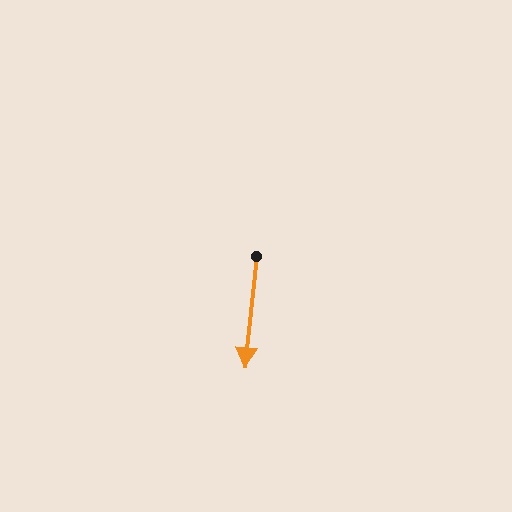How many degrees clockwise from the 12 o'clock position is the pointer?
Approximately 186 degrees.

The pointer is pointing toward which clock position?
Roughly 6 o'clock.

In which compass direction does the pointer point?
South.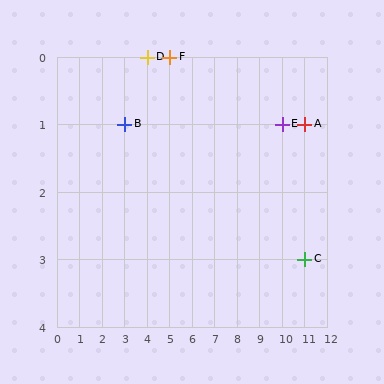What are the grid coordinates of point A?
Point A is at grid coordinates (11, 1).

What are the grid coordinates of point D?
Point D is at grid coordinates (4, 0).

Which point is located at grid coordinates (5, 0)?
Point F is at (5, 0).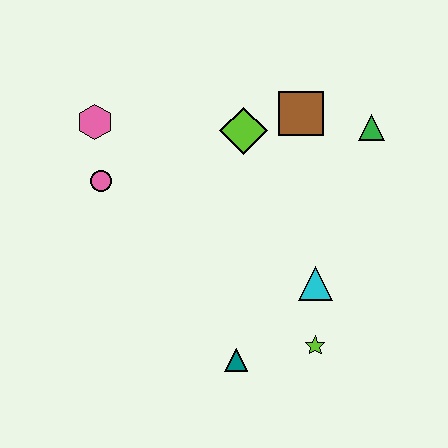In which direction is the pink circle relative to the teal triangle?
The pink circle is above the teal triangle.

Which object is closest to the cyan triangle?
The lime star is closest to the cyan triangle.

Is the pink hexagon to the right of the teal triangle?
No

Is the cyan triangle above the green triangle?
No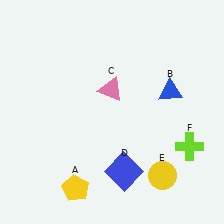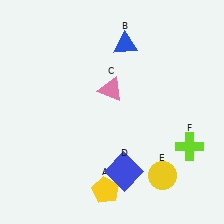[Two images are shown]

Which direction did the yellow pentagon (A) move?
The yellow pentagon (A) moved right.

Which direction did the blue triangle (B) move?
The blue triangle (B) moved up.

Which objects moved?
The objects that moved are: the yellow pentagon (A), the blue triangle (B).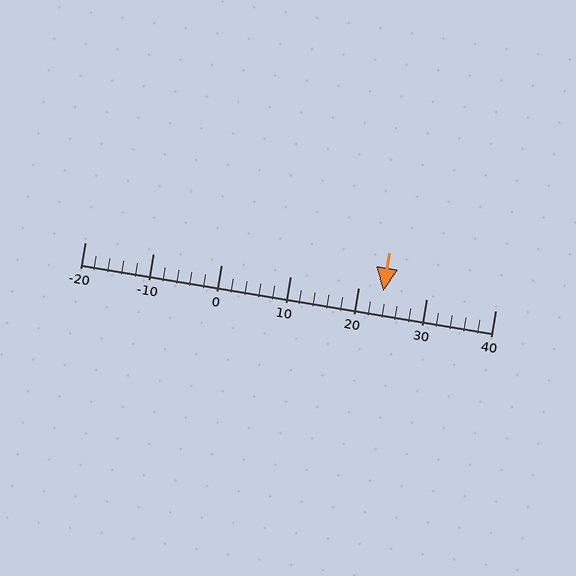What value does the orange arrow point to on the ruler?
The orange arrow points to approximately 24.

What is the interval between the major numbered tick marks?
The major tick marks are spaced 10 units apart.